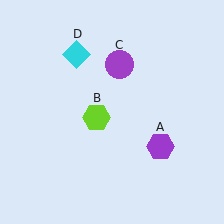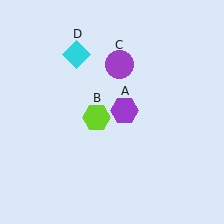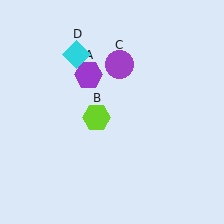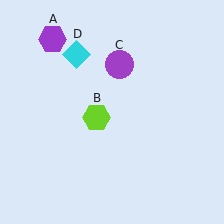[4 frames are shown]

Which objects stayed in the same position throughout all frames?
Lime hexagon (object B) and purple circle (object C) and cyan diamond (object D) remained stationary.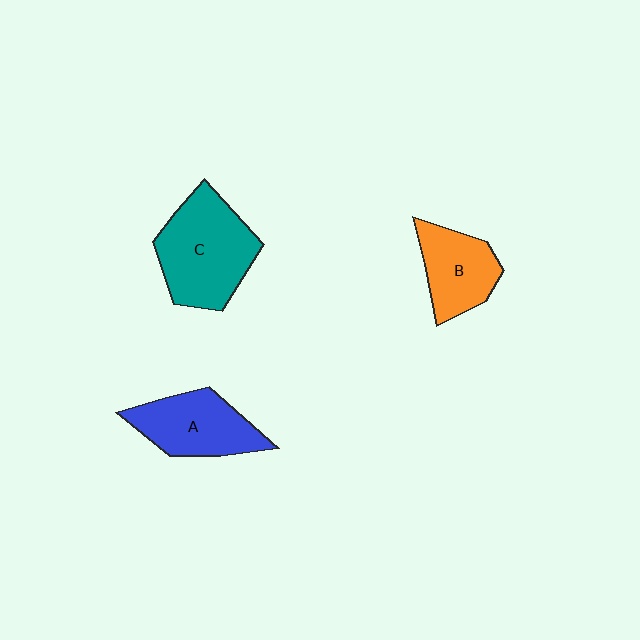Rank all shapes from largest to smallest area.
From largest to smallest: C (teal), A (blue), B (orange).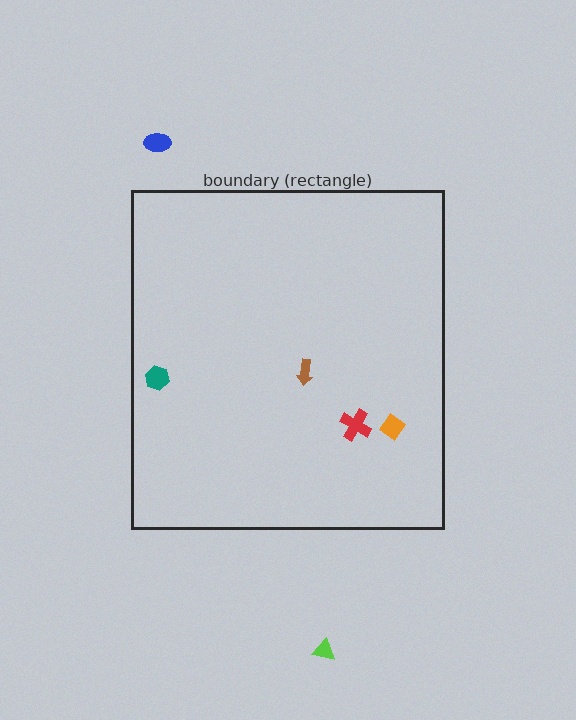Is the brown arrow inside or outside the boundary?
Inside.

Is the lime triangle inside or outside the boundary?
Outside.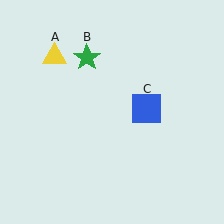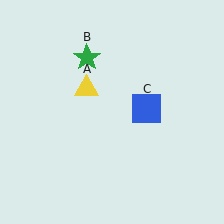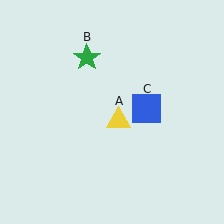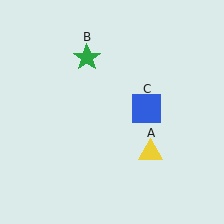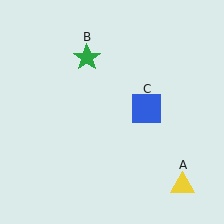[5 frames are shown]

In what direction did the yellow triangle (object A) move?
The yellow triangle (object A) moved down and to the right.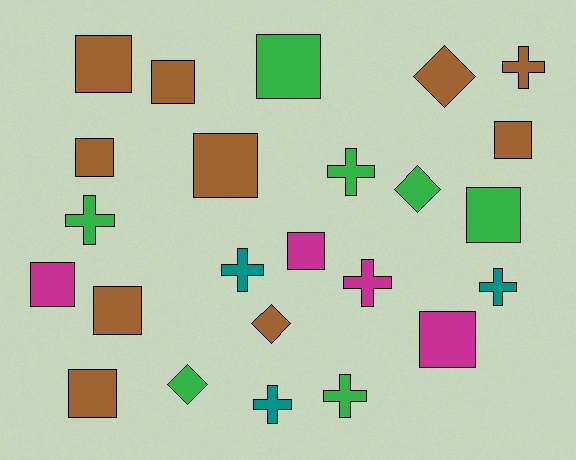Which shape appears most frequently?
Square, with 12 objects.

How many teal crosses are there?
There are 3 teal crosses.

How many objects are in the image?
There are 24 objects.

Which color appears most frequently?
Brown, with 10 objects.